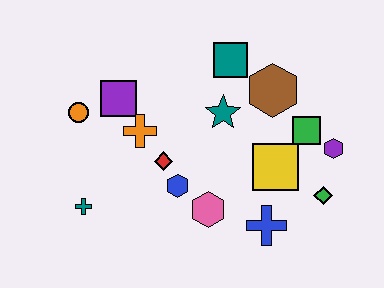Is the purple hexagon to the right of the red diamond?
Yes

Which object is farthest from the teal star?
The teal cross is farthest from the teal star.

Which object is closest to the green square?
The purple hexagon is closest to the green square.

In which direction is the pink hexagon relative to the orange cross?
The pink hexagon is below the orange cross.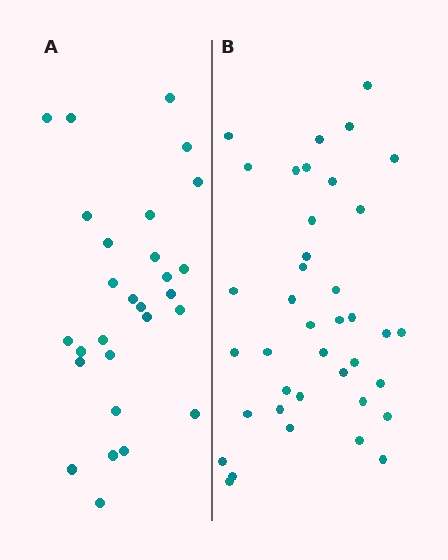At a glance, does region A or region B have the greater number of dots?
Region B (the right region) has more dots.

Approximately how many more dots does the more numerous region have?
Region B has roughly 12 or so more dots than region A.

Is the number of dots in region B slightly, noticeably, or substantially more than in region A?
Region B has noticeably more, but not dramatically so. The ratio is roughly 1.4 to 1.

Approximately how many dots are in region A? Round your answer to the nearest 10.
About 30 dots. (The exact count is 28, which rounds to 30.)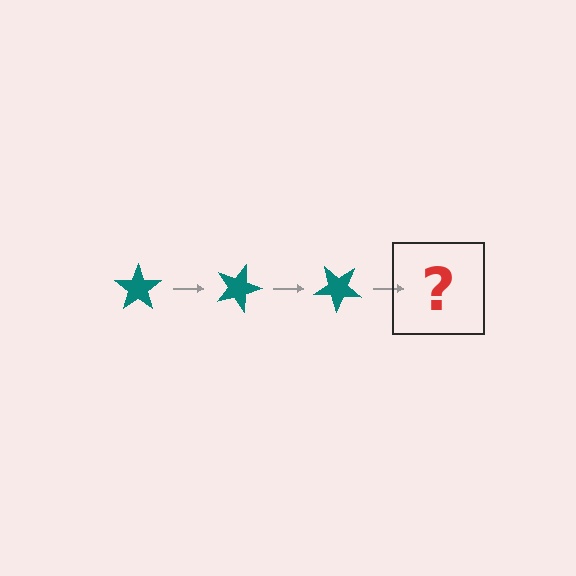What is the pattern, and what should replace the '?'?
The pattern is that the star rotates 20 degrees each step. The '?' should be a teal star rotated 60 degrees.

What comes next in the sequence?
The next element should be a teal star rotated 60 degrees.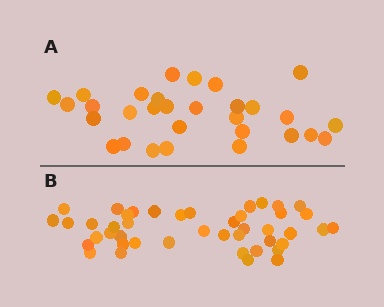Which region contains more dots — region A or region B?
Region B (the bottom region) has more dots.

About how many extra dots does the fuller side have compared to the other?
Region B has approximately 15 more dots than region A.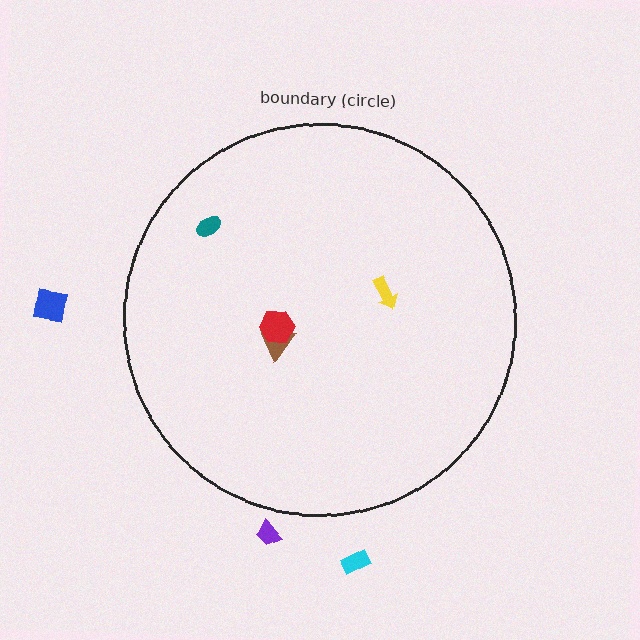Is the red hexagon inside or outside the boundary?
Inside.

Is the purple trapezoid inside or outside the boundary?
Outside.